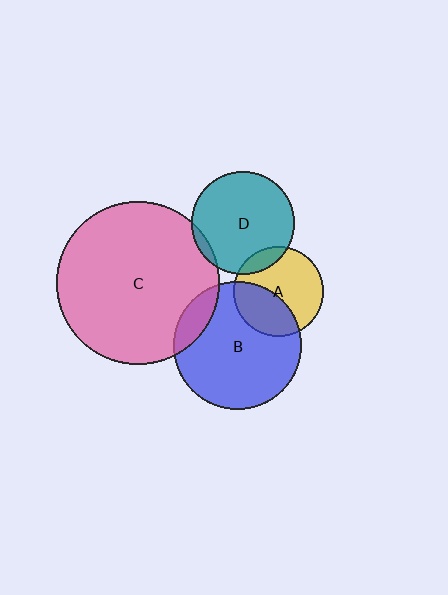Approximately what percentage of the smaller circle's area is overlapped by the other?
Approximately 10%.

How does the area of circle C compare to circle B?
Approximately 1.6 times.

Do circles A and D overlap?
Yes.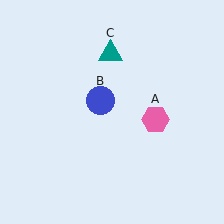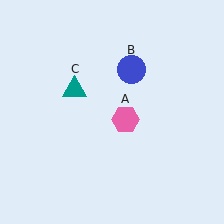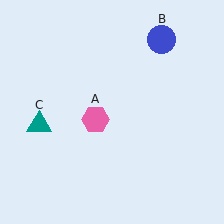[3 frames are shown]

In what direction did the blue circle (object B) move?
The blue circle (object B) moved up and to the right.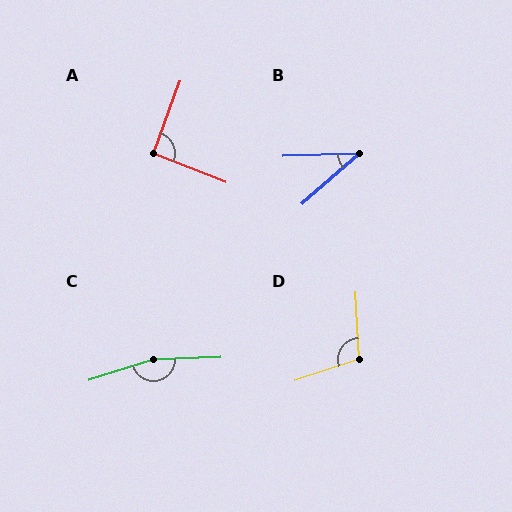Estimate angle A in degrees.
Approximately 92 degrees.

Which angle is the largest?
C, at approximately 165 degrees.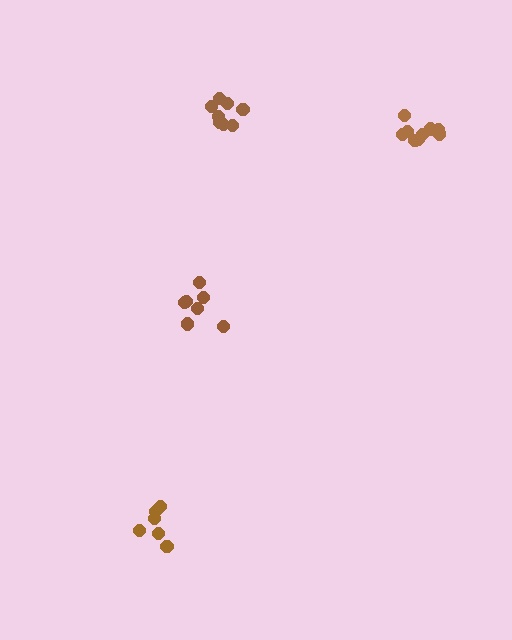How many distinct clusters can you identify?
There are 4 distinct clusters.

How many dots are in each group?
Group 1: 9 dots, Group 2: 8 dots, Group 3: 7 dots, Group 4: 6 dots (30 total).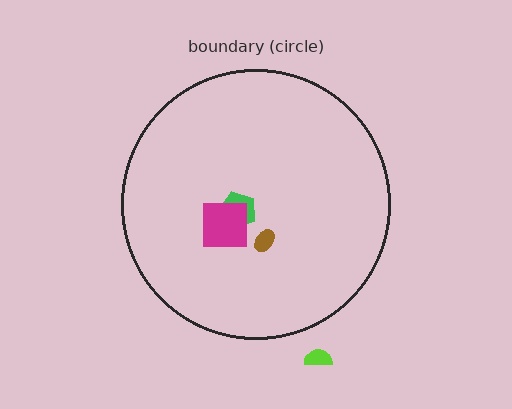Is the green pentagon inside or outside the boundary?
Inside.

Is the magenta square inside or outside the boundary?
Inside.